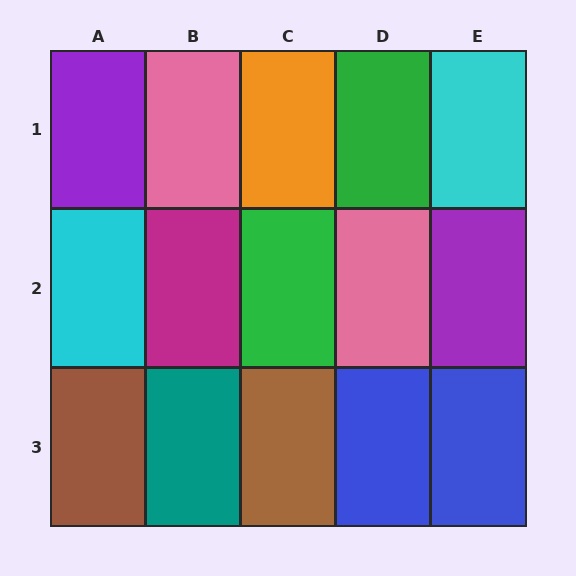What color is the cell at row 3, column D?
Blue.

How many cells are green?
2 cells are green.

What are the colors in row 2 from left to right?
Cyan, magenta, green, pink, purple.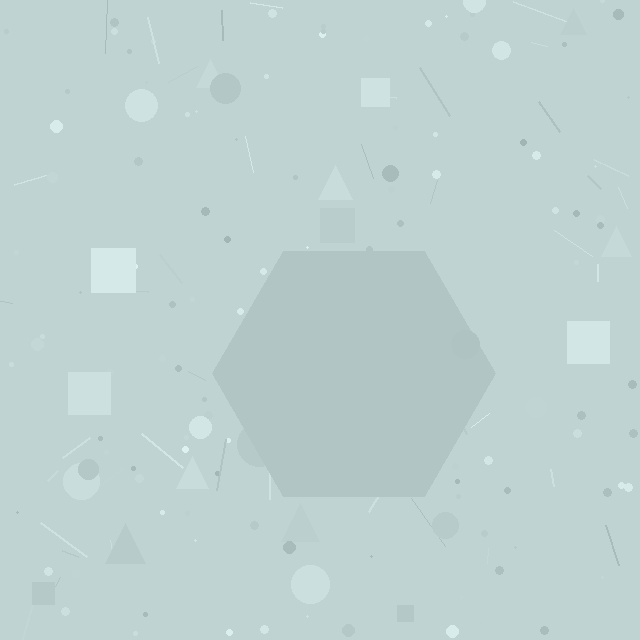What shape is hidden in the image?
A hexagon is hidden in the image.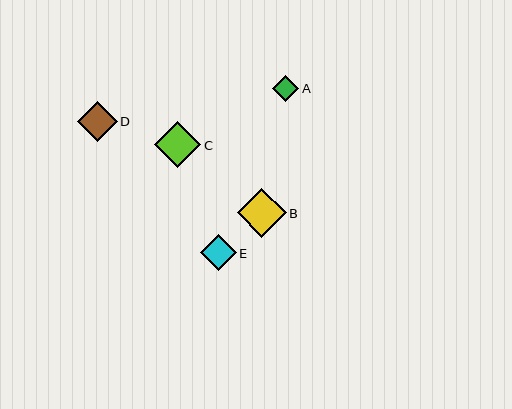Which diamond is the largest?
Diamond B is the largest with a size of approximately 49 pixels.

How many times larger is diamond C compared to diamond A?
Diamond C is approximately 1.7 times the size of diamond A.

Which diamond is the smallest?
Diamond A is the smallest with a size of approximately 27 pixels.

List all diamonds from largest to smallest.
From largest to smallest: B, C, D, E, A.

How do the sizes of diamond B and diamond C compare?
Diamond B and diamond C are approximately the same size.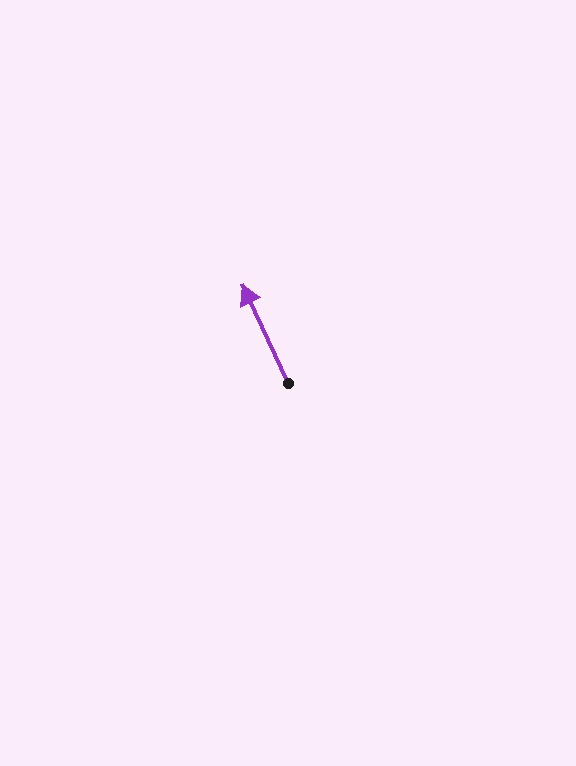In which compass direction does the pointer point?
Northwest.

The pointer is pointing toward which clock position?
Roughly 11 o'clock.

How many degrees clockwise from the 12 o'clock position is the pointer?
Approximately 335 degrees.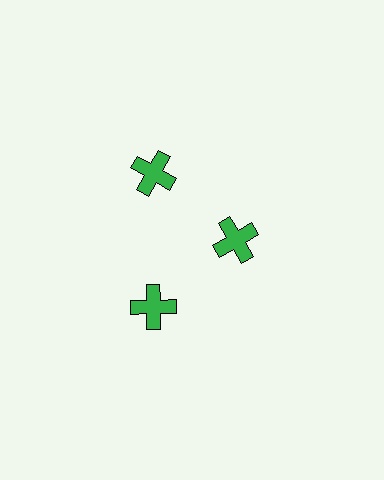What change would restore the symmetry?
The symmetry would be restored by moving it outward, back onto the ring so that all 3 crosses sit at equal angles and equal distance from the center.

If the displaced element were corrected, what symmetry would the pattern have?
It would have 3-fold rotational symmetry — the pattern would map onto itself every 120 degrees.